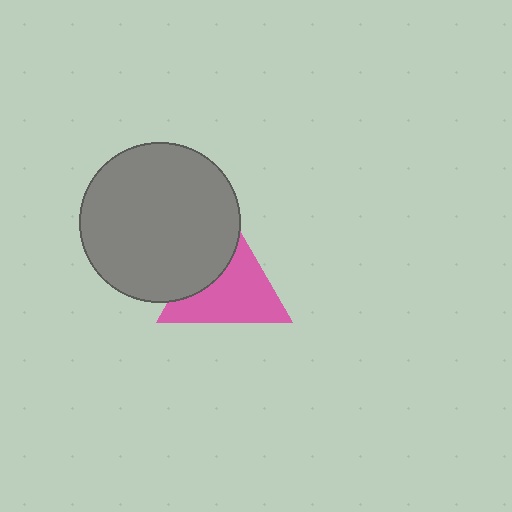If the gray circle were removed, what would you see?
You would see the complete pink triangle.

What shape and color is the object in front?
The object in front is a gray circle.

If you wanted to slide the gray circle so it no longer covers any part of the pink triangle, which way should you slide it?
Slide it toward the upper-left — that is the most direct way to separate the two shapes.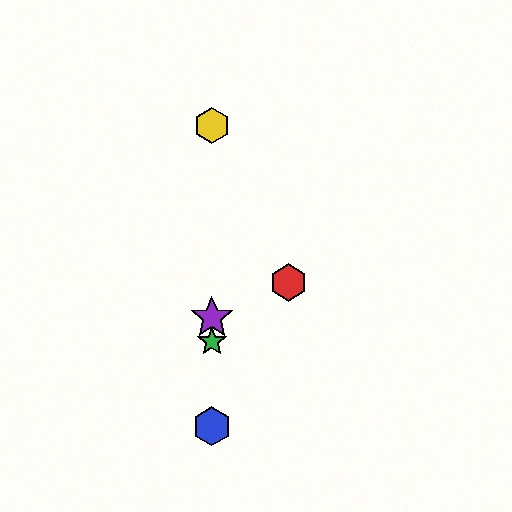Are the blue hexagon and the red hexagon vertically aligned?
No, the blue hexagon is at x≈212 and the red hexagon is at x≈288.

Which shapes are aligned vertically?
The blue hexagon, the green star, the yellow hexagon, the purple star are aligned vertically.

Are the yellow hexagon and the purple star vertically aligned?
Yes, both are at x≈212.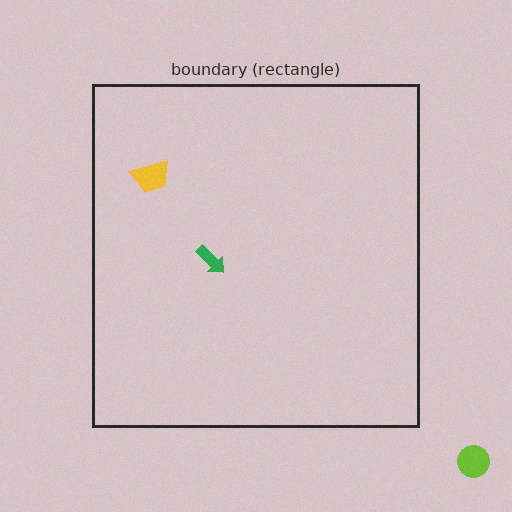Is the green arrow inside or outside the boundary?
Inside.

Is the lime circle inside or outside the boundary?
Outside.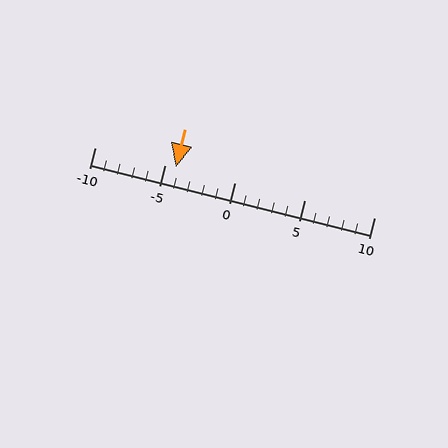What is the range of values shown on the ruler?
The ruler shows values from -10 to 10.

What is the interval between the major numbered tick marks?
The major tick marks are spaced 5 units apart.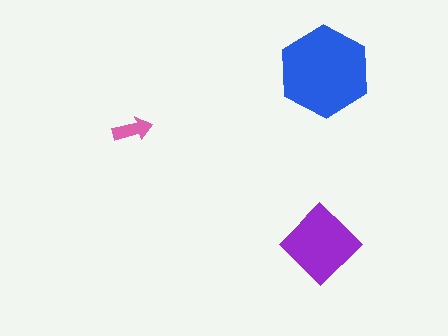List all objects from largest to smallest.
The blue hexagon, the purple diamond, the pink arrow.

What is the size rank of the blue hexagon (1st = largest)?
1st.